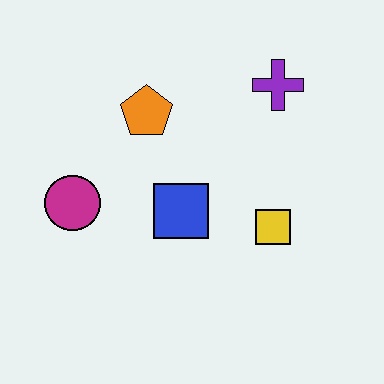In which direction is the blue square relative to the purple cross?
The blue square is below the purple cross.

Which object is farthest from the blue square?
The purple cross is farthest from the blue square.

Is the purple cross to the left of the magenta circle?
No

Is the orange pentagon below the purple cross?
Yes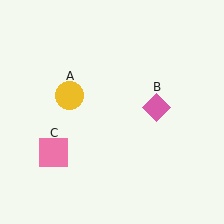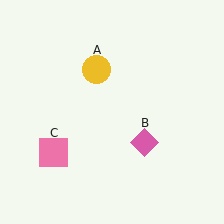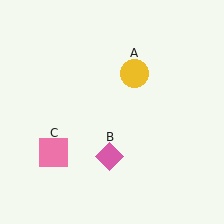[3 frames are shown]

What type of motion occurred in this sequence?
The yellow circle (object A), pink diamond (object B) rotated clockwise around the center of the scene.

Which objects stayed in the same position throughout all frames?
Pink square (object C) remained stationary.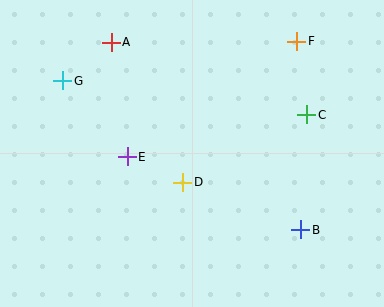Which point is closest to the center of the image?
Point D at (183, 182) is closest to the center.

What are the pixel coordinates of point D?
Point D is at (183, 182).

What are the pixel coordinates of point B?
Point B is at (301, 230).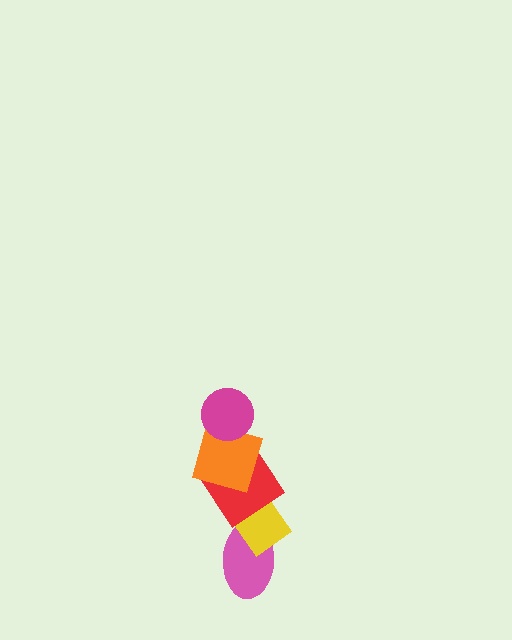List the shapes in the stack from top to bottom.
From top to bottom: the magenta circle, the orange square, the red diamond, the yellow rectangle, the pink ellipse.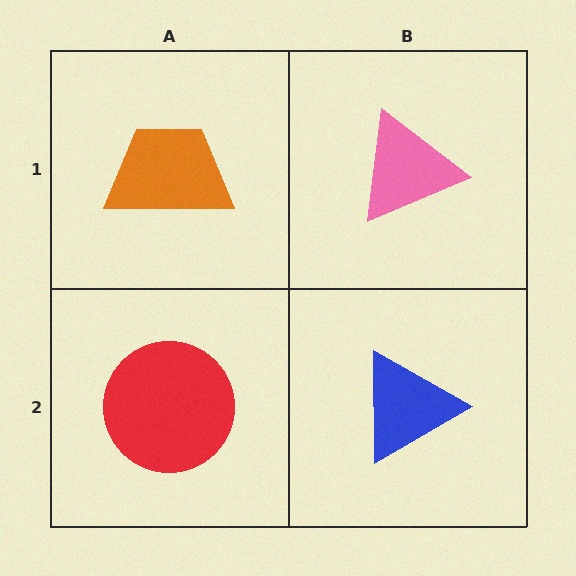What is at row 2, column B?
A blue triangle.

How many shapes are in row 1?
2 shapes.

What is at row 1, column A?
An orange trapezoid.